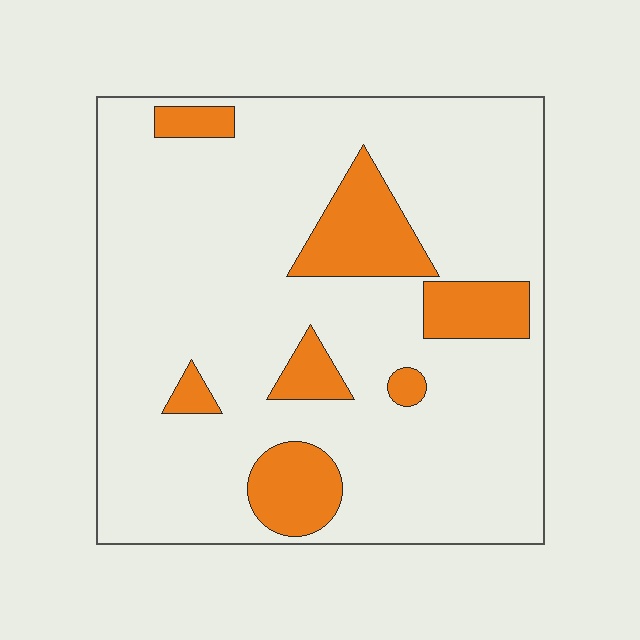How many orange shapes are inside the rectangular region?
7.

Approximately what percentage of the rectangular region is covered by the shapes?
Approximately 15%.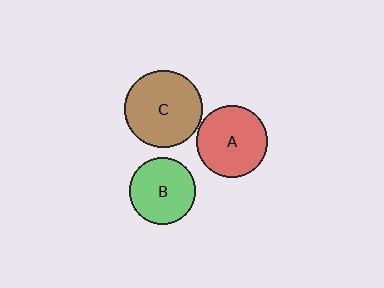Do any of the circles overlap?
No, none of the circles overlap.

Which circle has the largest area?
Circle C (brown).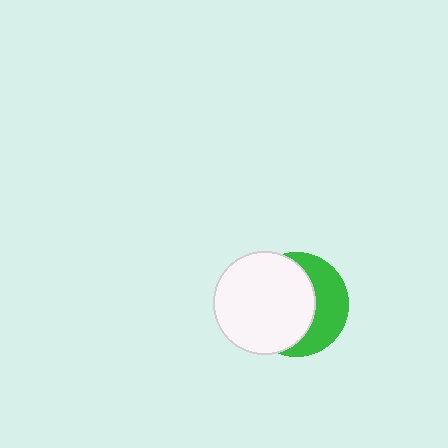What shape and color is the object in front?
The object in front is a white circle.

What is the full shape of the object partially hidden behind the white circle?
The partially hidden object is a green circle.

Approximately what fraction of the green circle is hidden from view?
Roughly 60% of the green circle is hidden behind the white circle.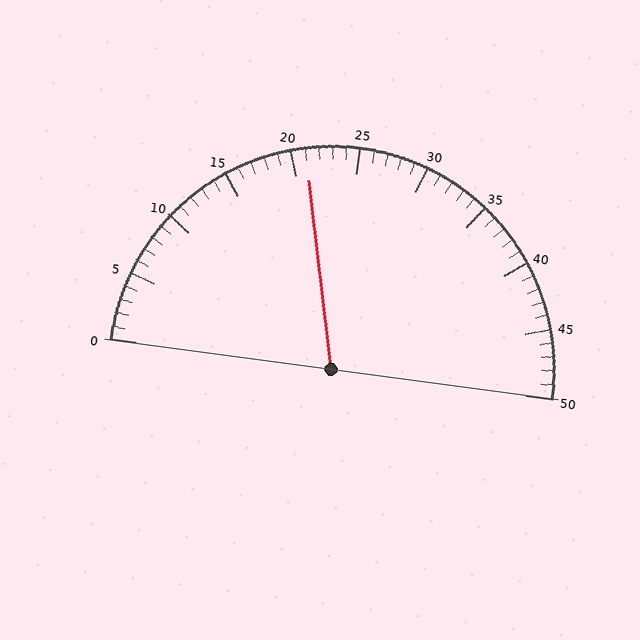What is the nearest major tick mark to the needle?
The nearest major tick mark is 20.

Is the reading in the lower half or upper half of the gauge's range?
The reading is in the lower half of the range (0 to 50).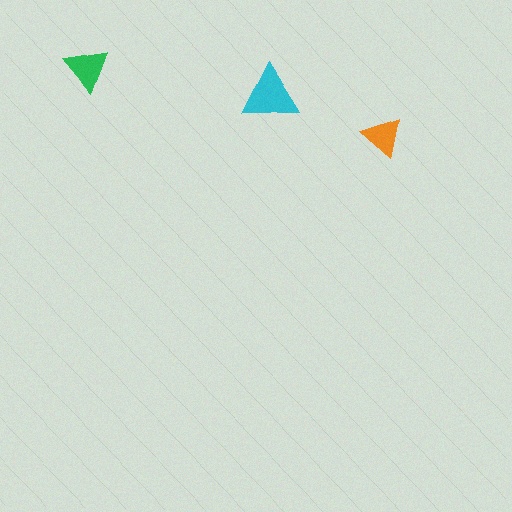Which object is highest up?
The green triangle is topmost.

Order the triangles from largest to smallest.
the cyan one, the green one, the orange one.